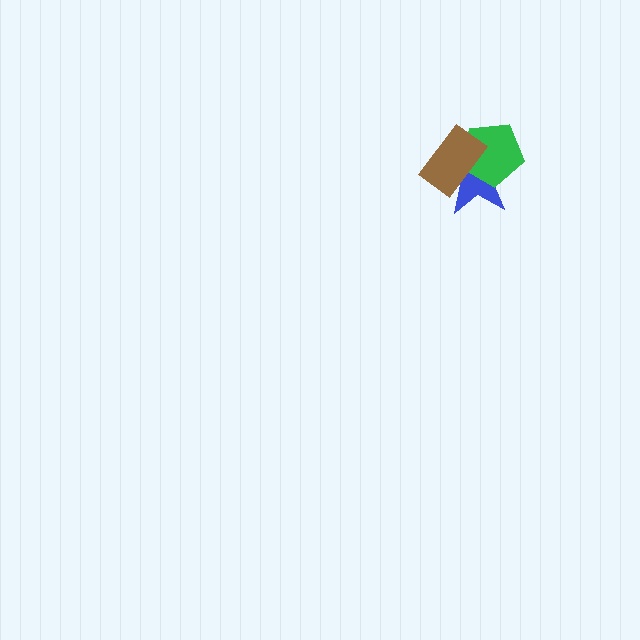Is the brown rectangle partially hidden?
No, no other shape covers it.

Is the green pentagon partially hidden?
Yes, it is partially covered by another shape.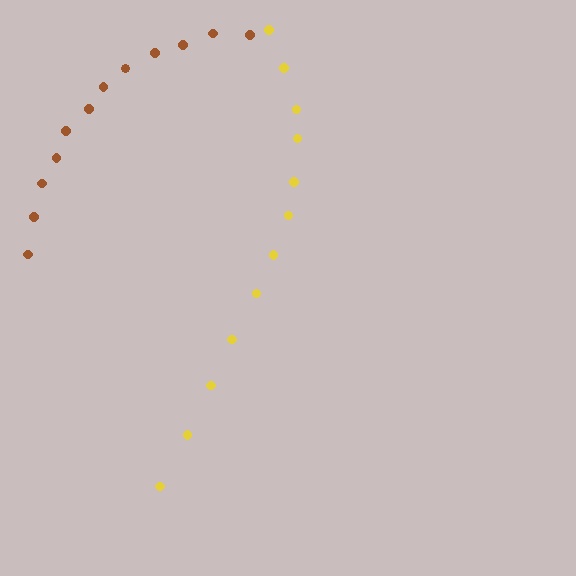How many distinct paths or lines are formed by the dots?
There are 2 distinct paths.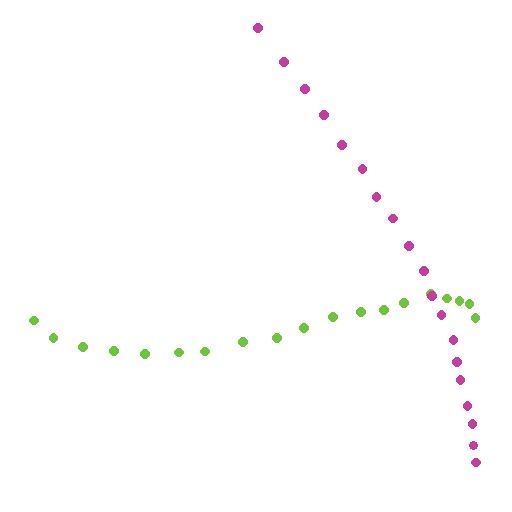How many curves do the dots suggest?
There are 2 distinct paths.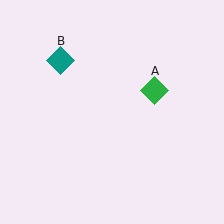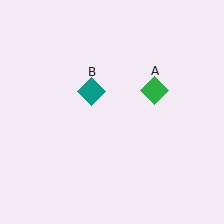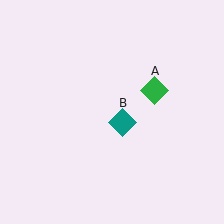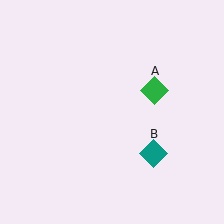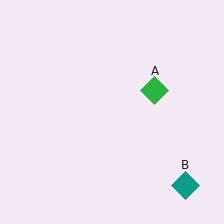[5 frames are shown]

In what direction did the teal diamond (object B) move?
The teal diamond (object B) moved down and to the right.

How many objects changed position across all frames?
1 object changed position: teal diamond (object B).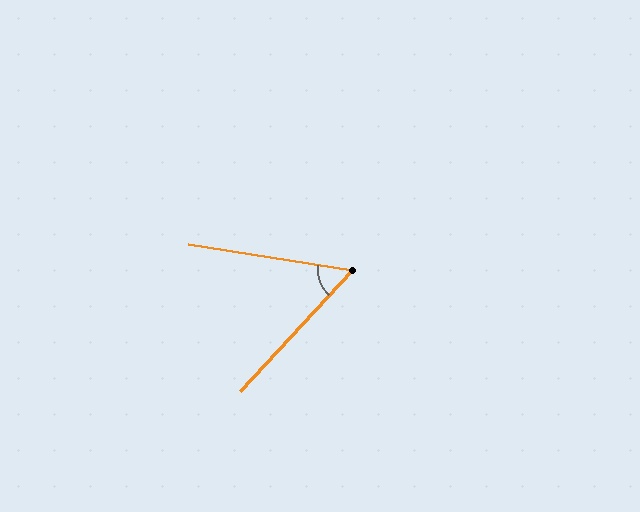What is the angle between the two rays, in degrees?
Approximately 56 degrees.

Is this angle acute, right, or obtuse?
It is acute.